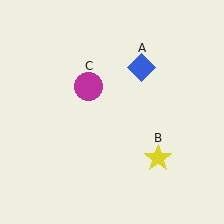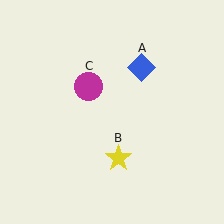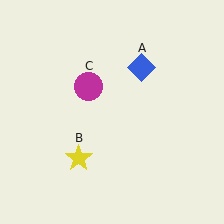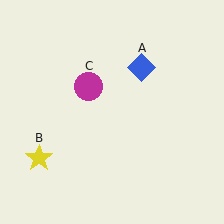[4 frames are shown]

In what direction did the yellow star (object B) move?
The yellow star (object B) moved left.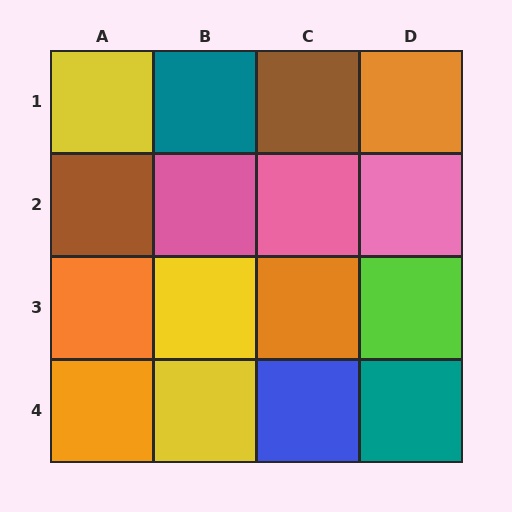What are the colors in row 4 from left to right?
Orange, yellow, blue, teal.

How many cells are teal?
2 cells are teal.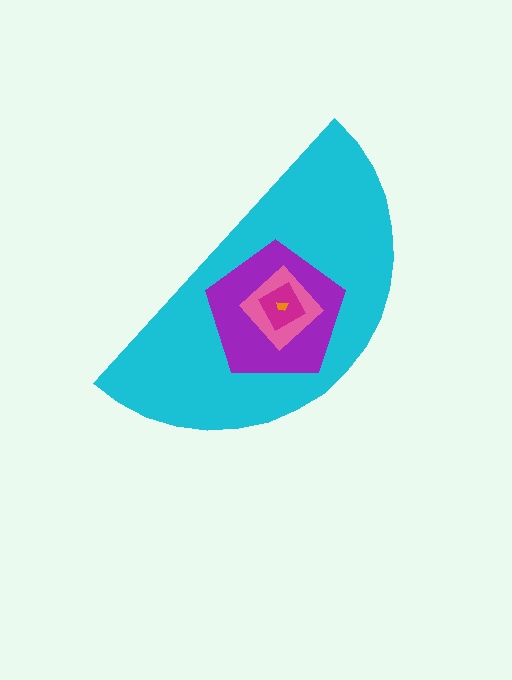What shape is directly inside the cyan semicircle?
The purple pentagon.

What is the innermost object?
The orange trapezoid.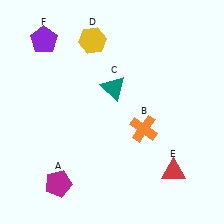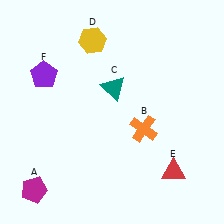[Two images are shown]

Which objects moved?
The objects that moved are: the magenta pentagon (A), the purple pentagon (F).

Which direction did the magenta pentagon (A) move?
The magenta pentagon (A) moved left.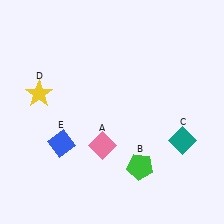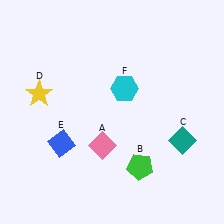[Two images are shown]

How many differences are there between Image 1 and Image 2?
There is 1 difference between the two images.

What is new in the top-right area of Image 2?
A cyan hexagon (F) was added in the top-right area of Image 2.